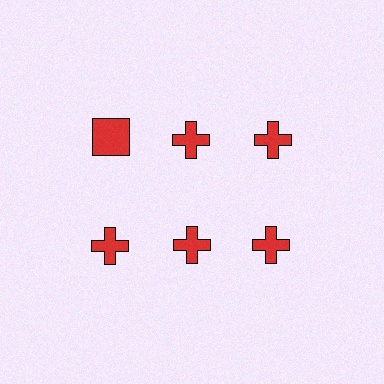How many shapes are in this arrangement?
There are 6 shapes arranged in a grid pattern.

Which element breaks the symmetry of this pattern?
The red square in the top row, leftmost column breaks the symmetry. All other shapes are red crosses.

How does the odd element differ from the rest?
It has a different shape: square instead of cross.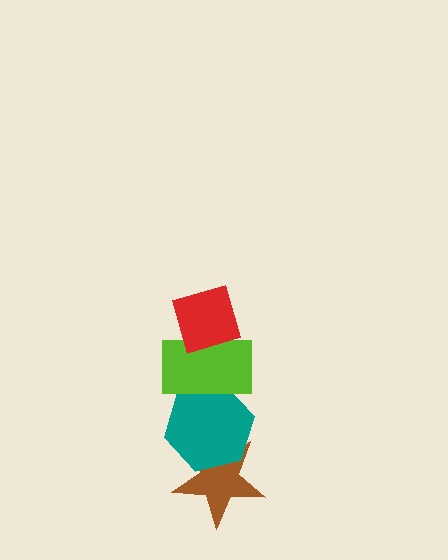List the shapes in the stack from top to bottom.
From top to bottom: the red diamond, the lime rectangle, the teal hexagon, the brown star.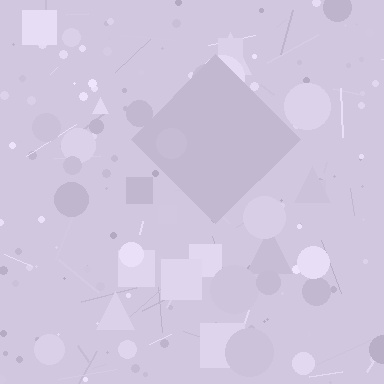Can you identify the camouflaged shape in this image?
The camouflaged shape is a diamond.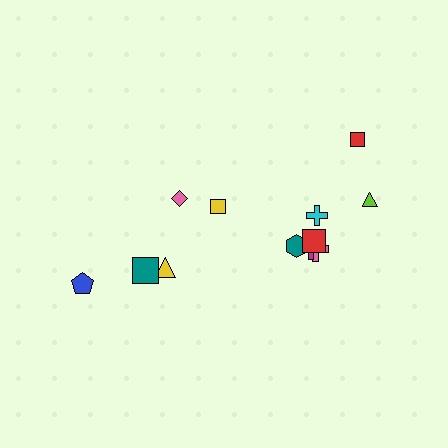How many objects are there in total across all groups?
There are 12 objects.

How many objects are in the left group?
There are 5 objects.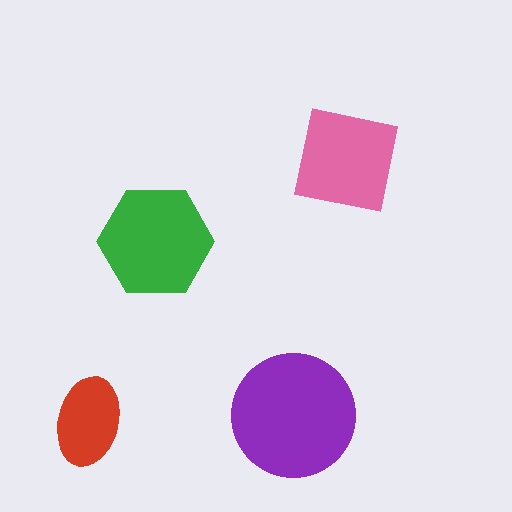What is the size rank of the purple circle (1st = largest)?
1st.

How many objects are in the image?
There are 4 objects in the image.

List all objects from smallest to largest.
The red ellipse, the pink square, the green hexagon, the purple circle.